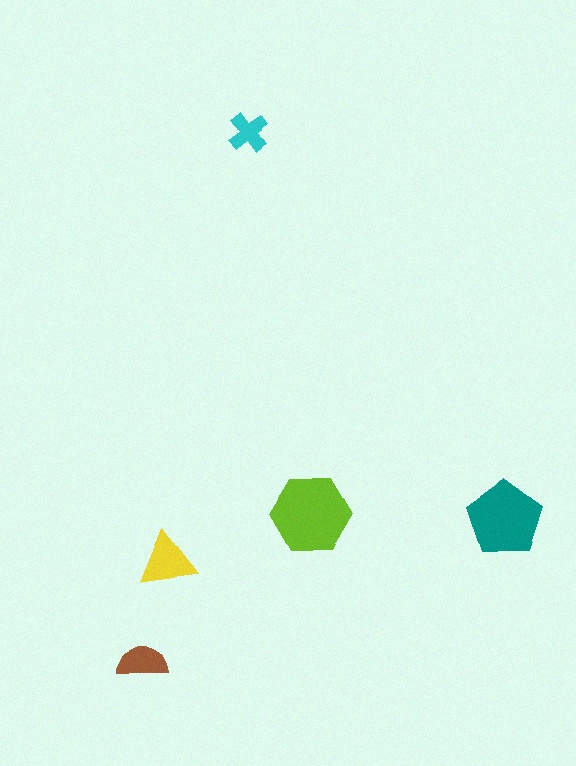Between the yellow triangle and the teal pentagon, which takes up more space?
The teal pentagon.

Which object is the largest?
The lime hexagon.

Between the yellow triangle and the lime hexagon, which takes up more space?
The lime hexagon.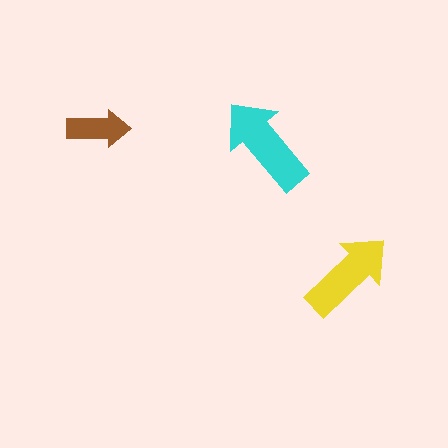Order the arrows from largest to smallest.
the cyan one, the yellow one, the brown one.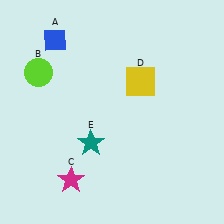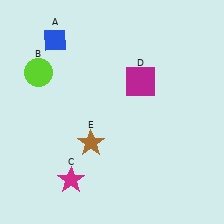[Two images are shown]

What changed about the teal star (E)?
In Image 1, E is teal. In Image 2, it changed to brown.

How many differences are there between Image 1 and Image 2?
There are 2 differences between the two images.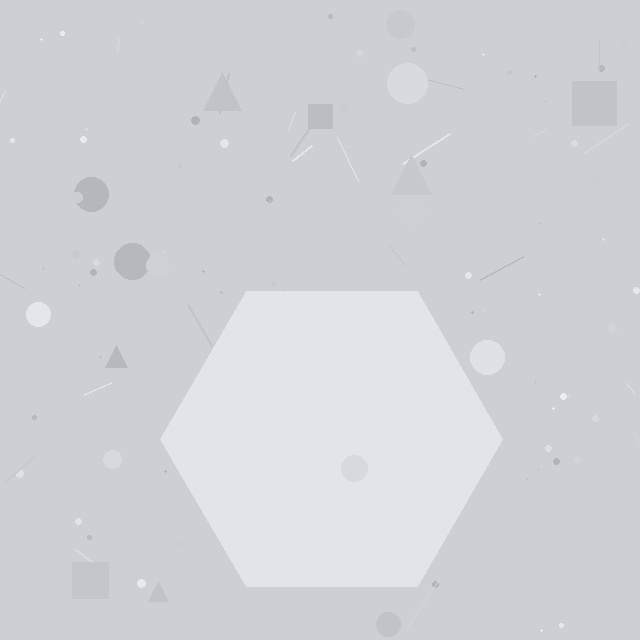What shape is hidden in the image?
A hexagon is hidden in the image.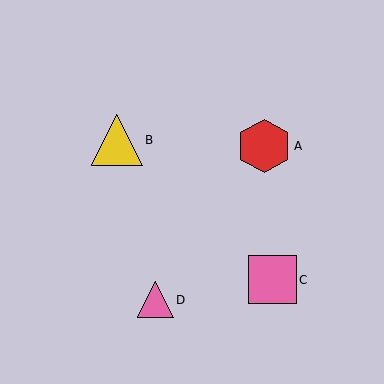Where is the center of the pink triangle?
The center of the pink triangle is at (156, 300).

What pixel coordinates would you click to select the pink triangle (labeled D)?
Click at (156, 300) to select the pink triangle D.